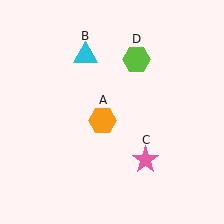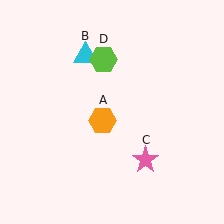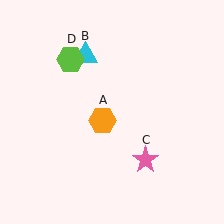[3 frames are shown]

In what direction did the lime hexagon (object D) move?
The lime hexagon (object D) moved left.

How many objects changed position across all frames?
1 object changed position: lime hexagon (object D).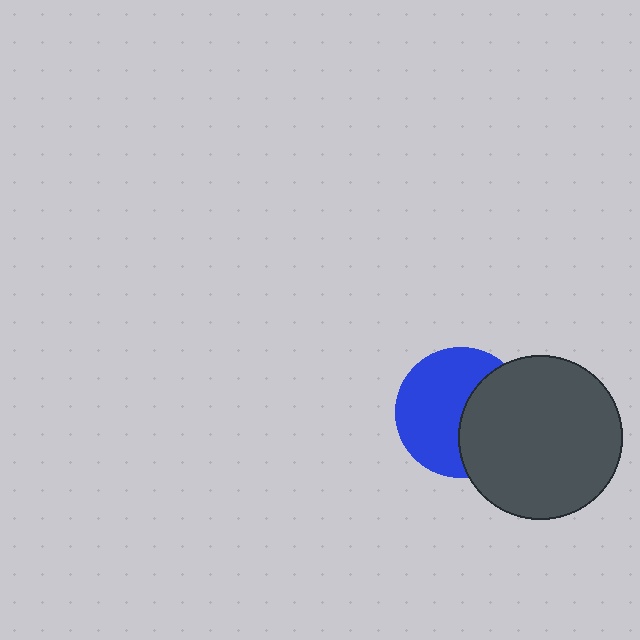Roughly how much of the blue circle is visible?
About half of it is visible (roughly 59%).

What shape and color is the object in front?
The object in front is a dark gray circle.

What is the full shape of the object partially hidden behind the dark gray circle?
The partially hidden object is a blue circle.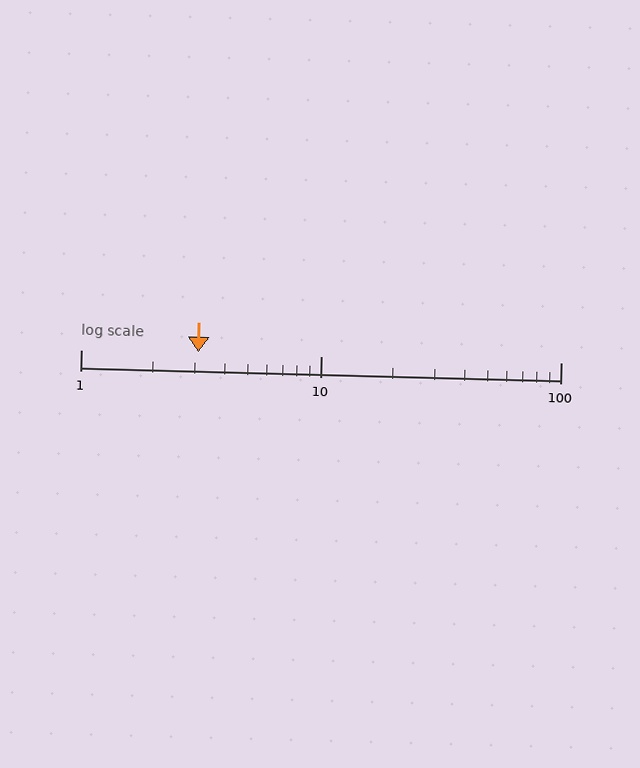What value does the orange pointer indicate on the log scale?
The pointer indicates approximately 3.1.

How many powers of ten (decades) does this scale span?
The scale spans 2 decades, from 1 to 100.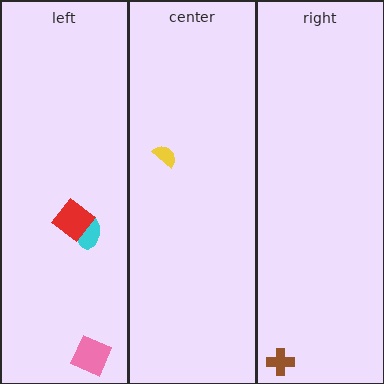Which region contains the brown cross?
The right region.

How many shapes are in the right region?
1.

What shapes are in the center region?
The yellow semicircle.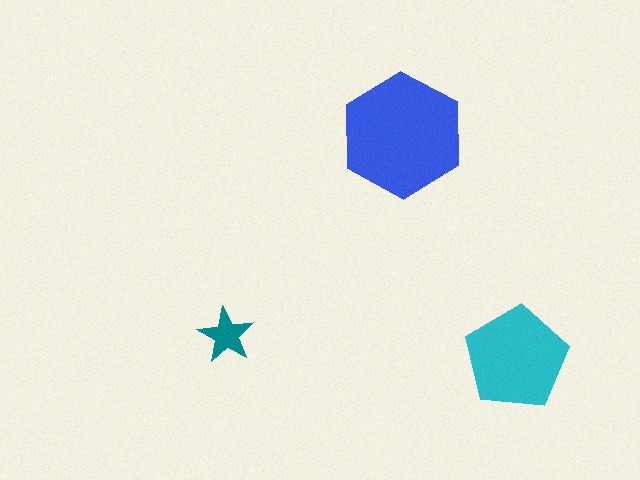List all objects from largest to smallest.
The blue hexagon, the cyan pentagon, the teal star.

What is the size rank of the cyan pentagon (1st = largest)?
2nd.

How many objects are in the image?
There are 3 objects in the image.